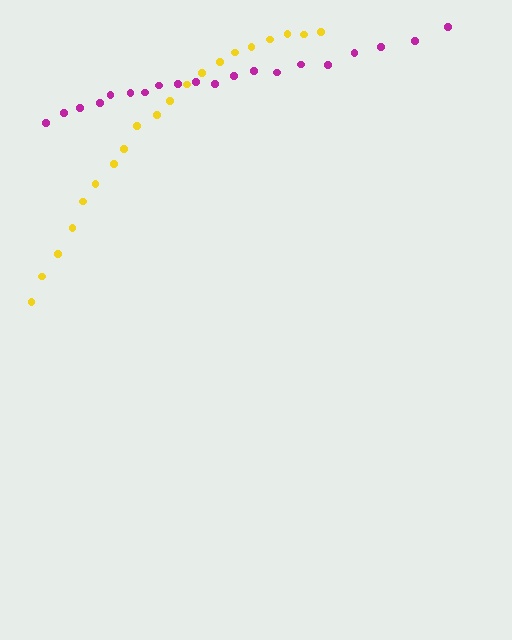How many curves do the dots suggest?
There are 2 distinct paths.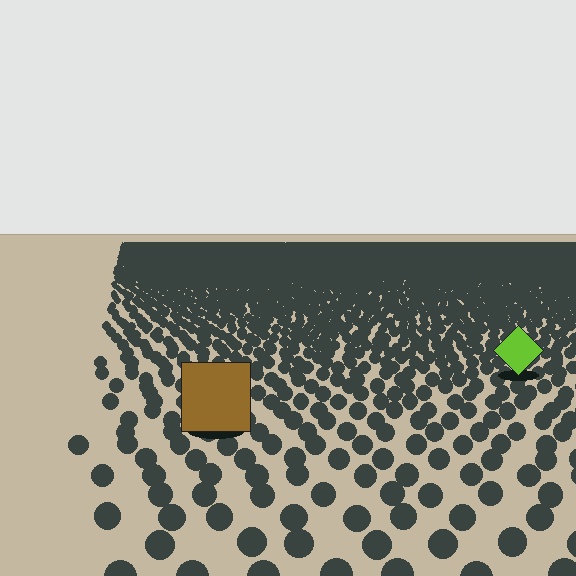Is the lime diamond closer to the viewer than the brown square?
No. The brown square is closer — you can tell from the texture gradient: the ground texture is coarser near it.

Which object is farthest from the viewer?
The lime diamond is farthest from the viewer. It appears smaller and the ground texture around it is denser.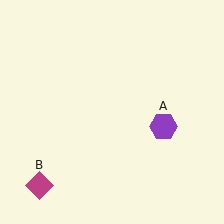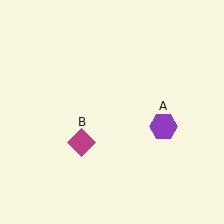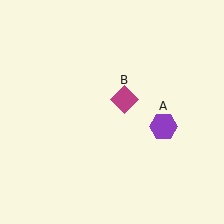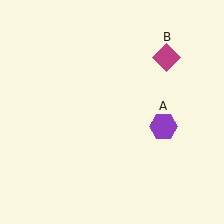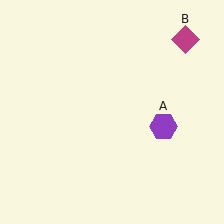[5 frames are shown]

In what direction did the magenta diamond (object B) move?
The magenta diamond (object B) moved up and to the right.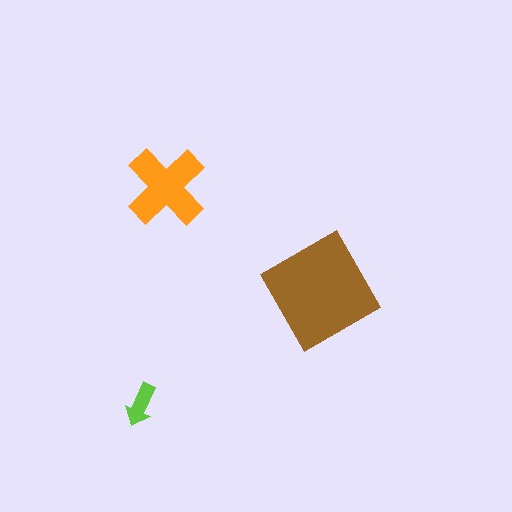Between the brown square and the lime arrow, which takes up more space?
The brown square.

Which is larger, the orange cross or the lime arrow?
The orange cross.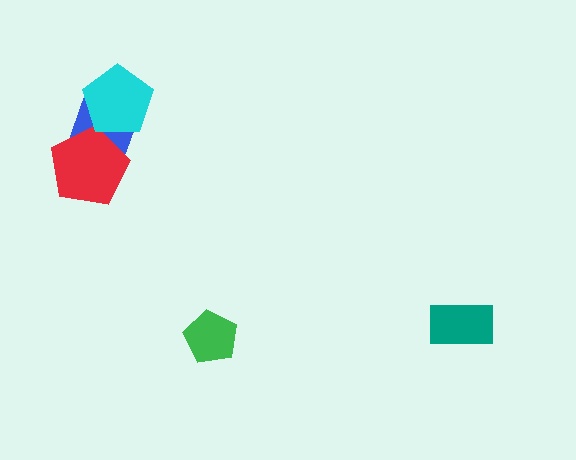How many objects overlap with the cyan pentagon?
1 object overlaps with the cyan pentagon.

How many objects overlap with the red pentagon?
1 object overlaps with the red pentagon.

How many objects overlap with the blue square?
2 objects overlap with the blue square.